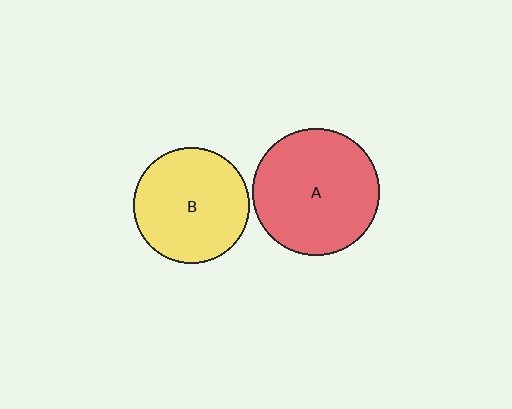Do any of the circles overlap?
No, none of the circles overlap.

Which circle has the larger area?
Circle A (red).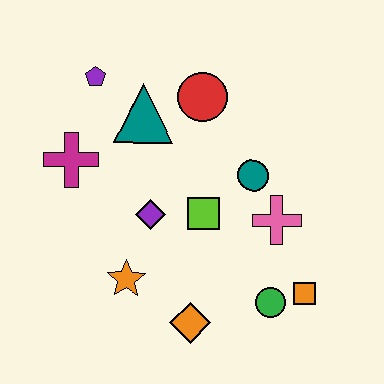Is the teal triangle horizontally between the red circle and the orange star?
Yes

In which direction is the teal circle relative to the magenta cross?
The teal circle is to the right of the magenta cross.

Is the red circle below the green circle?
No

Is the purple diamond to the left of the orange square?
Yes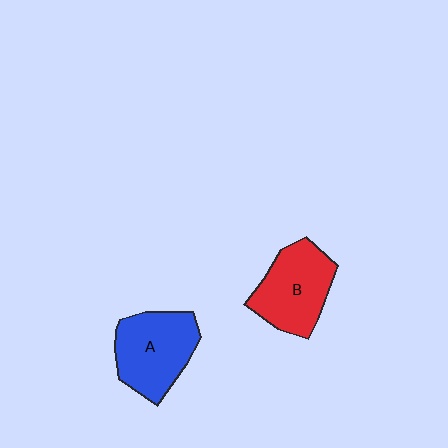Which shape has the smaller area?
Shape B (red).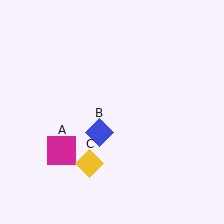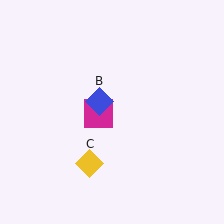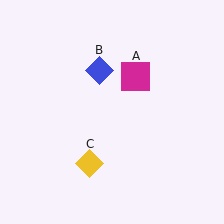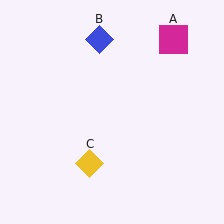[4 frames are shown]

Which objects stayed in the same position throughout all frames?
Yellow diamond (object C) remained stationary.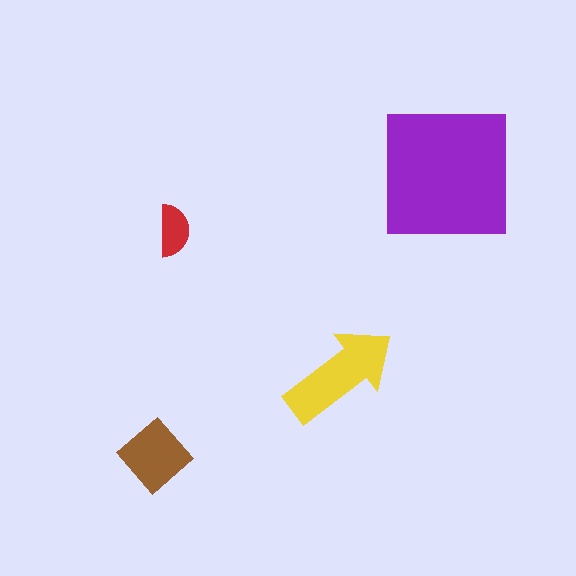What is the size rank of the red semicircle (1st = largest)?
4th.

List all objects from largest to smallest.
The purple square, the yellow arrow, the brown diamond, the red semicircle.